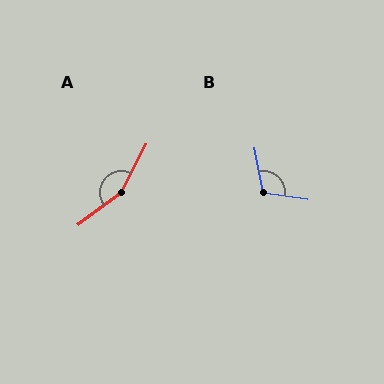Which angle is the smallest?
B, at approximately 109 degrees.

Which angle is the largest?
A, at approximately 153 degrees.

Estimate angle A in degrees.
Approximately 153 degrees.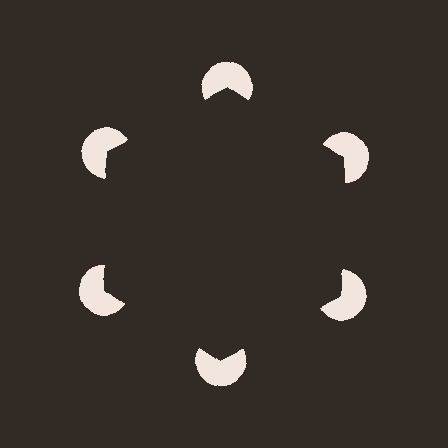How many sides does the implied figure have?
6 sides.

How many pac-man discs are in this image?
There are 6 — one at each vertex of the illusory hexagon.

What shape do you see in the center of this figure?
An illusory hexagon — its edges are inferred from the aligned wedge cuts in the pac-man discs, not physically drawn.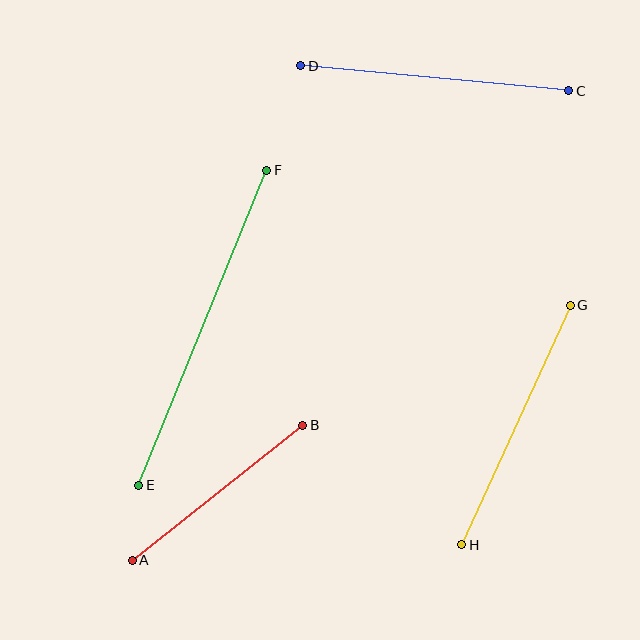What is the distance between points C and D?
The distance is approximately 269 pixels.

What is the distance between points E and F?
The distance is approximately 340 pixels.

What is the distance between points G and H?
The distance is approximately 263 pixels.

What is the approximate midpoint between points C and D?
The midpoint is at approximately (435, 78) pixels.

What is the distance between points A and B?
The distance is approximately 217 pixels.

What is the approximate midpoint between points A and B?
The midpoint is at approximately (218, 493) pixels.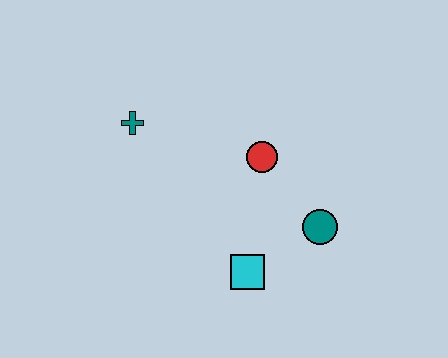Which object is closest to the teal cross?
The red circle is closest to the teal cross.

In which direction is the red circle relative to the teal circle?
The red circle is above the teal circle.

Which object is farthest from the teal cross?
The teal circle is farthest from the teal cross.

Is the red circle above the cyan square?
Yes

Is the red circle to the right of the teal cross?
Yes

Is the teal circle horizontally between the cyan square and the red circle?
No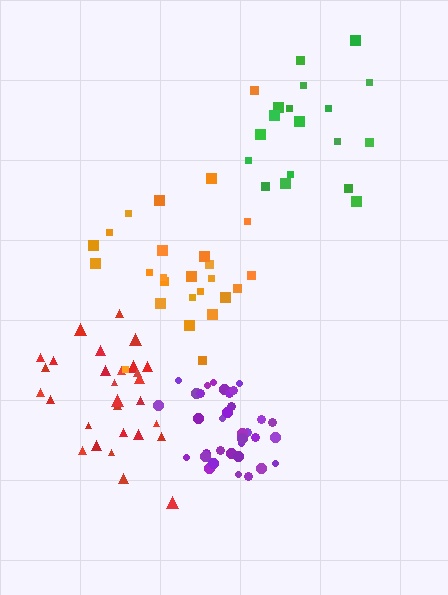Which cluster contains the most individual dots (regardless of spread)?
Purple (34).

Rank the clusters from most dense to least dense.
purple, red, orange, green.